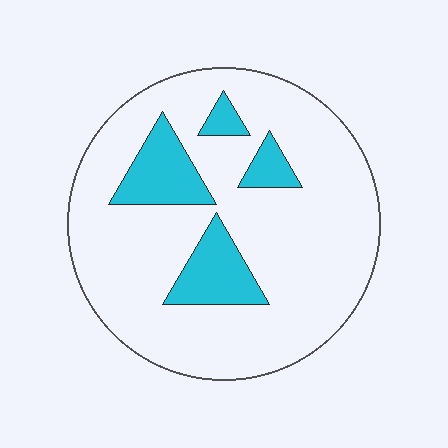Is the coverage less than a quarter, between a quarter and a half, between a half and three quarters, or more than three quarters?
Less than a quarter.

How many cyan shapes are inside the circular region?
4.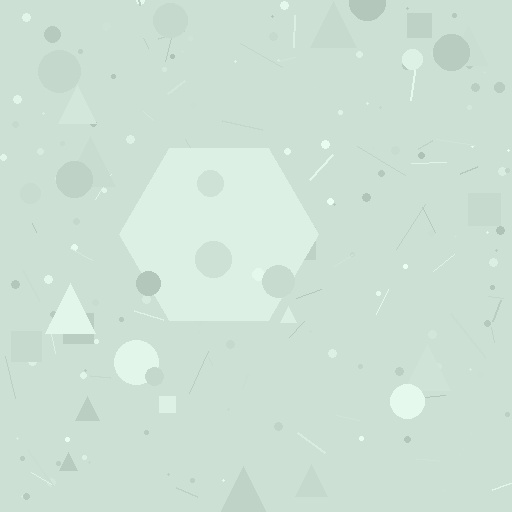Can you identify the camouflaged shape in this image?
The camouflaged shape is a hexagon.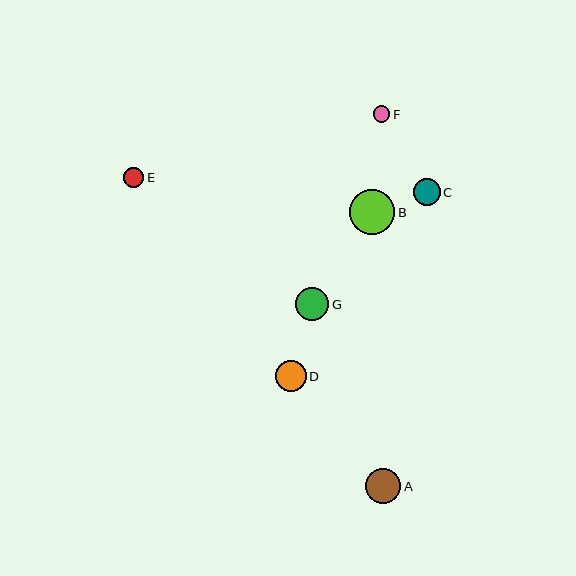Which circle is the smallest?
Circle F is the smallest with a size of approximately 17 pixels.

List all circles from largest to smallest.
From largest to smallest: B, A, G, D, C, E, F.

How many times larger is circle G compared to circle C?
Circle G is approximately 1.2 times the size of circle C.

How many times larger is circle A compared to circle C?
Circle A is approximately 1.3 times the size of circle C.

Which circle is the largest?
Circle B is the largest with a size of approximately 45 pixels.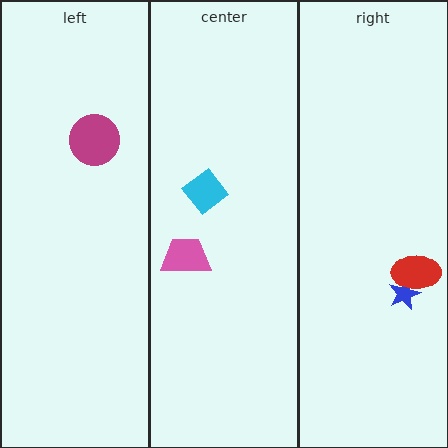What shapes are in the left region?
The magenta circle.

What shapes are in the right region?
The blue star, the red ellipse.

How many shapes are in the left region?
1.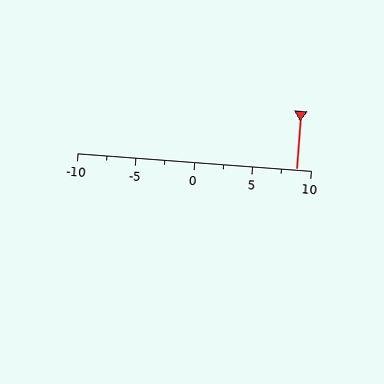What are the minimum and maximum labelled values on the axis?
The axis runs from -10 to 10.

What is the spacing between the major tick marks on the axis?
The major ticks are spaced 5 apart.